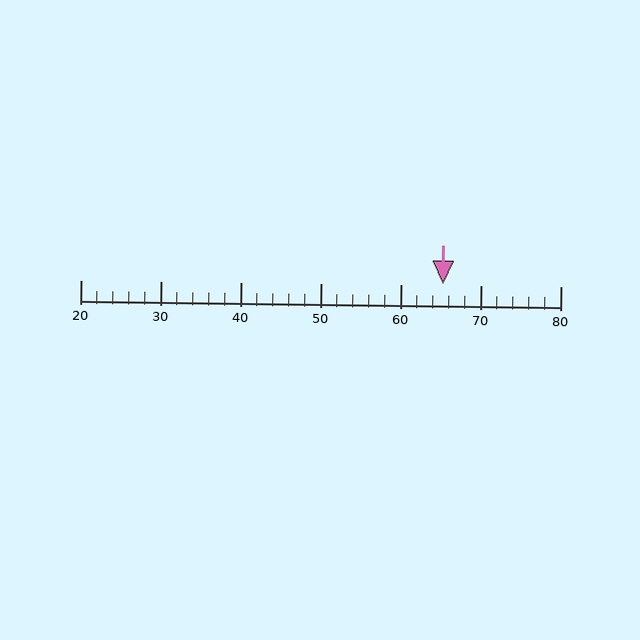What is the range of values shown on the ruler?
The ruler shows values from 20 to 80.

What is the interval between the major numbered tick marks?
The major tick marks are spaced 10 units apart.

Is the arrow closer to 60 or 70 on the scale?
The arrow is closer to 70.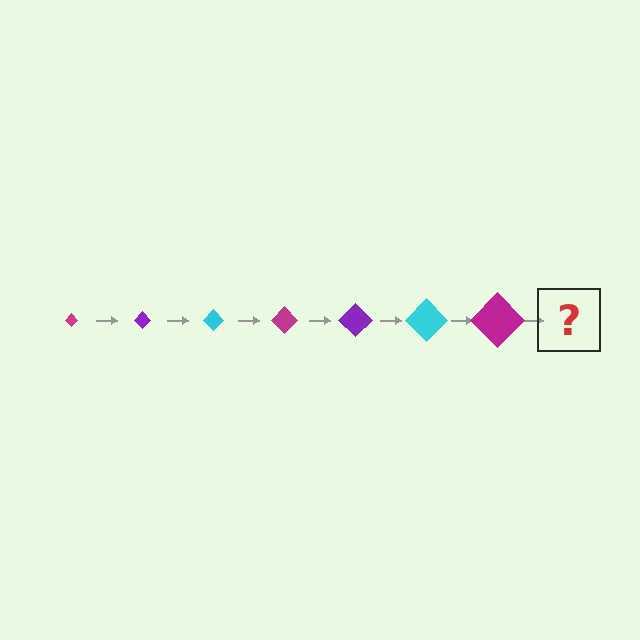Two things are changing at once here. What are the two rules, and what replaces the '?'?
The two rules are that the diamond grows larger each step and the color cycles through magenta, purple, and cyan. The '?' should be a purple diamond, larger than the previous one.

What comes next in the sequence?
The next element should be a purple diamond, larger than the previous one.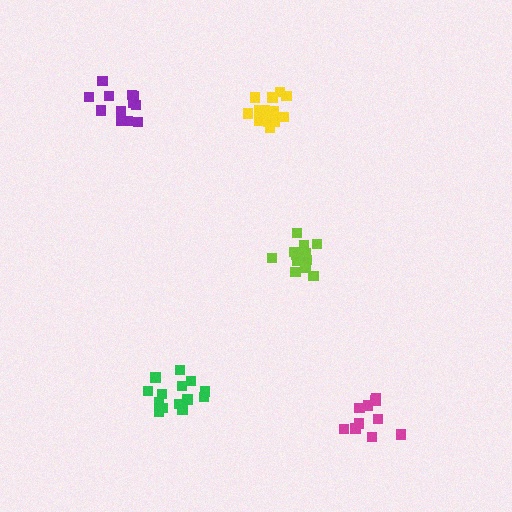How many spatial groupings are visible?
There are 5 spatial groupings.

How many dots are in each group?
Group 1: 10 dots, Group 2: 12 dots, Group 3: 14 dots, Group 4: 15 dots, Group 5: 12 dots (63 total).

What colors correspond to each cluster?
The clusters are colored: magenta, lime, green, yellow, purple.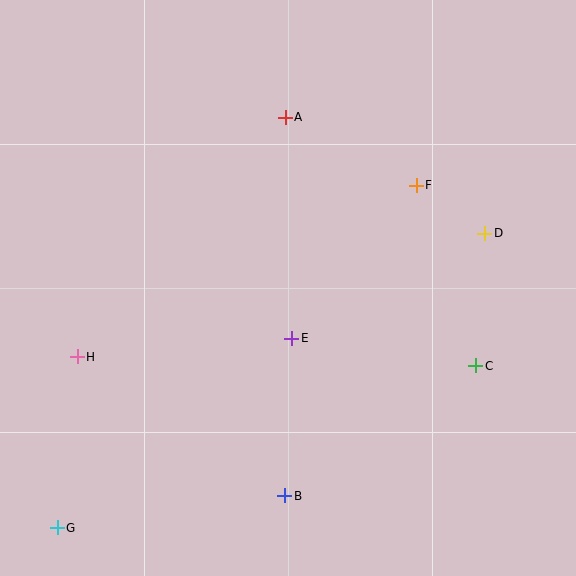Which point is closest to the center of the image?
Point E at (292, 338) is closest to the center.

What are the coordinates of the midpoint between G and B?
The midpoint between G and B is at (171, 512).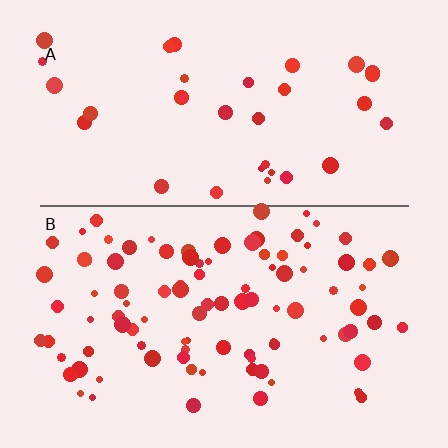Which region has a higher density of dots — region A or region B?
B (the bottom).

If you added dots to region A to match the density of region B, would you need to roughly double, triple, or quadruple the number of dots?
Approximately triple.